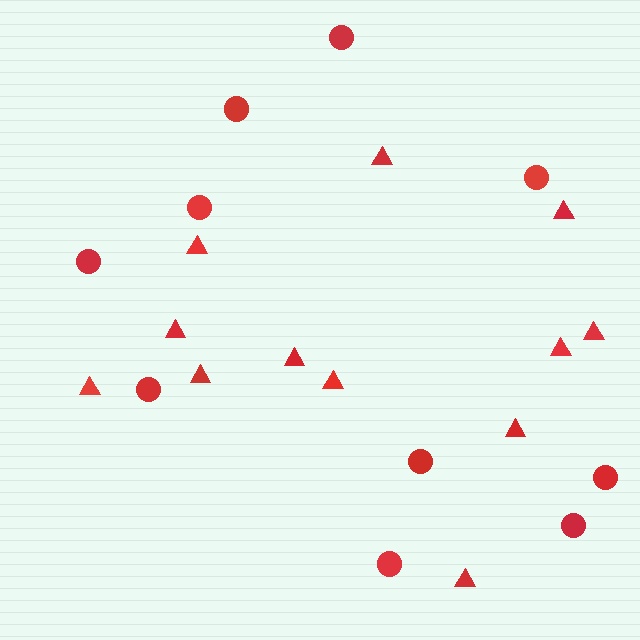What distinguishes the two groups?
There are 2 groups: one group of circles (10) and one group of triangles (12).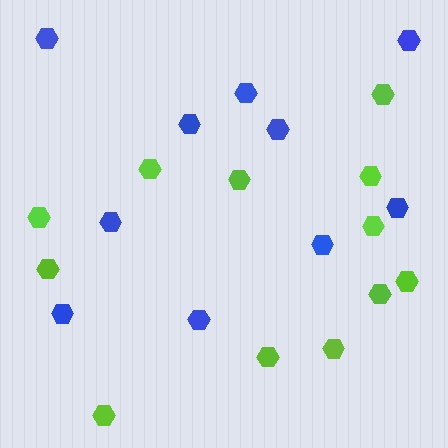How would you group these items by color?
There are 2 groups: one group of blue hexagons (10) and one group of lime hexagons (12).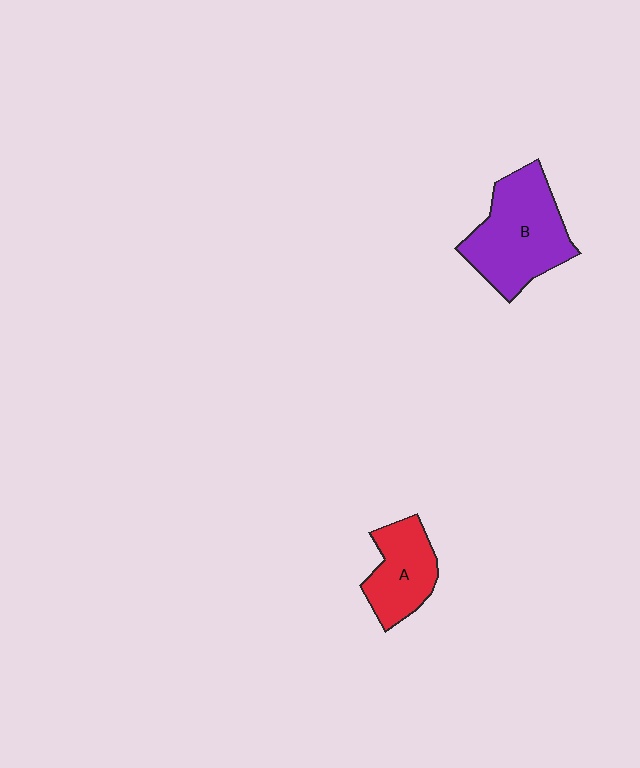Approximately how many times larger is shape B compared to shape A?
Approximately 1.6 times.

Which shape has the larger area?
Shape B (purple).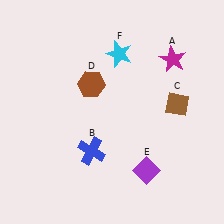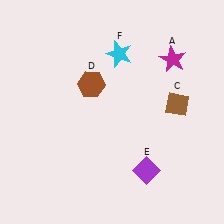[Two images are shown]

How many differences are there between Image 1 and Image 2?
There is 1 difference between the two images.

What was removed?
The blue cross (B) was removed in Image 2.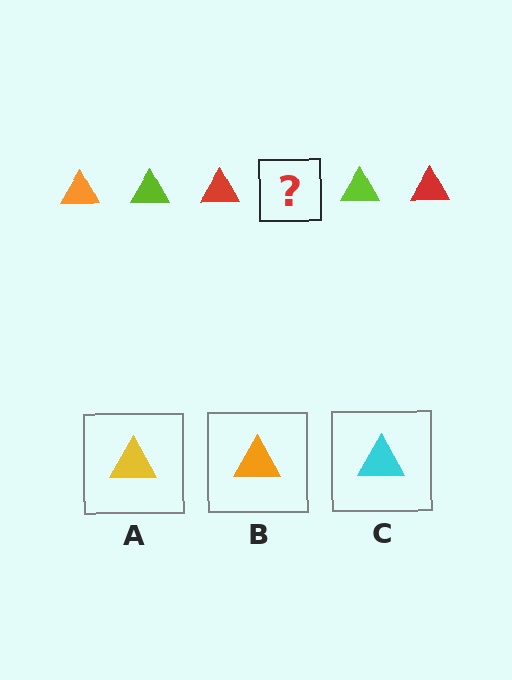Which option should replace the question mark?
Option B.